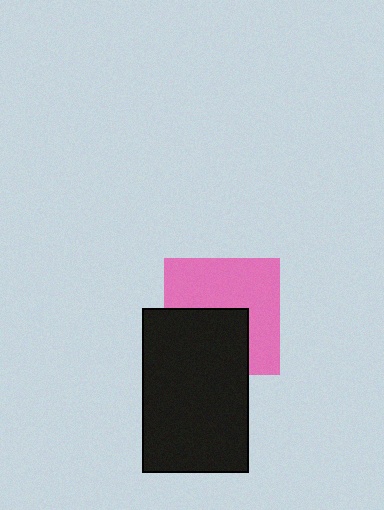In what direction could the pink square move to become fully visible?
The pink square could move up. That would shift it out from behind the black rectangle entirely.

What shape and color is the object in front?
The object in front is a black rectangle.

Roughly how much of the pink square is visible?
About half of it is visible (roughly 57%).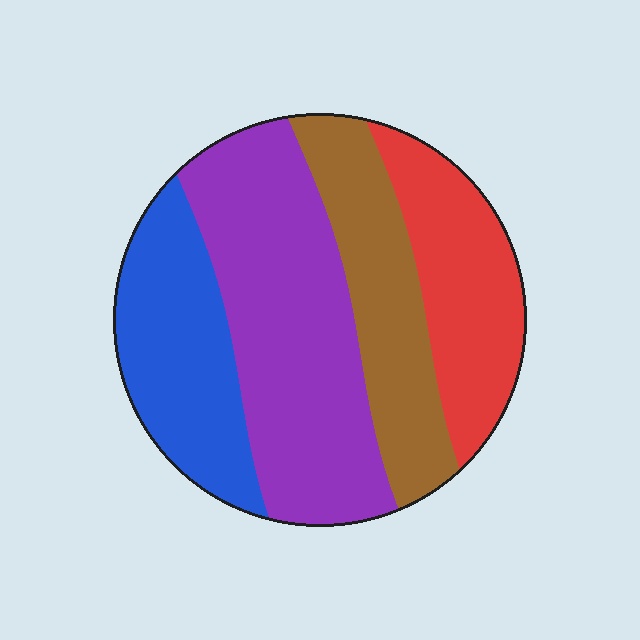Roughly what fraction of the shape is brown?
Brown covers roughly 20% of the shape.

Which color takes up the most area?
Purple, at roughly 35%.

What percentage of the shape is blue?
Blue covers about 20% of the shape.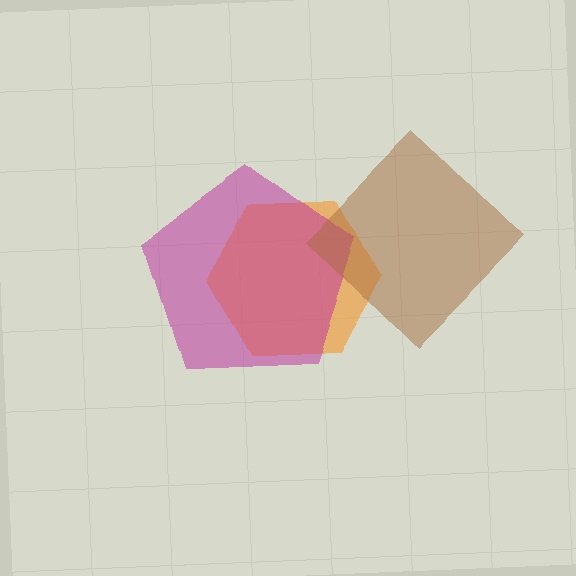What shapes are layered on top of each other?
The layered shapes are: an orange hexagon, a magenta pentagon, a brown diamond.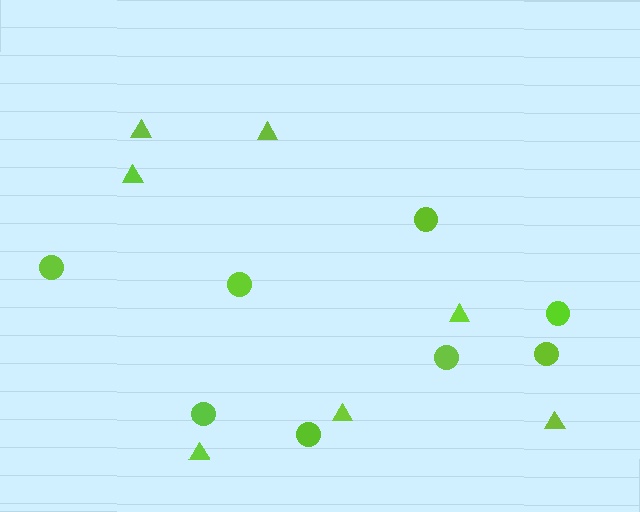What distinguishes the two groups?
There are 2 groups: one group of triangles (7) and one group of circles (8).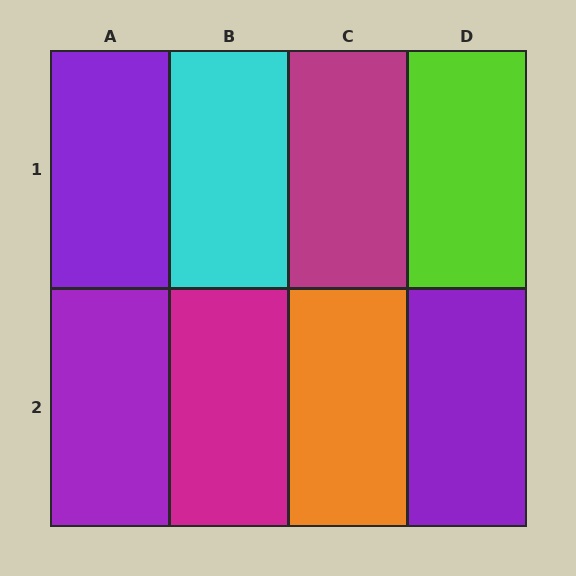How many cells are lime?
1 cell is lime.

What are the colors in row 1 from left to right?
Purple, cyan, magenta, lime.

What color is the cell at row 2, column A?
Purple.